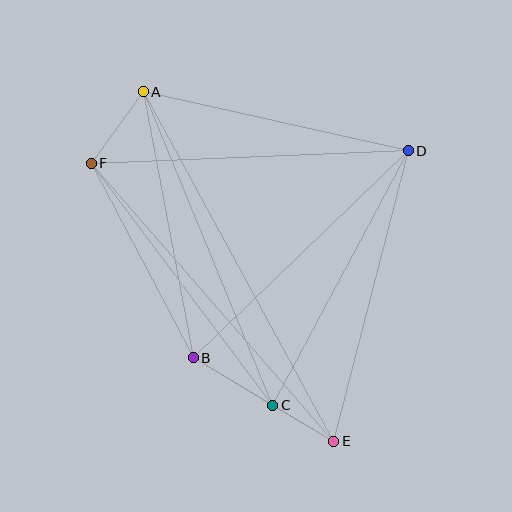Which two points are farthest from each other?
Points A and E are farthest from each other.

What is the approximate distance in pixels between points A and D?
The distance between A and D is approximately 271 pixels.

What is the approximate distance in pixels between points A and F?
The distance between A and F is approximately 89 pixels.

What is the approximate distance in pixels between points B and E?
The distance between B and E is approximately 164 pixels.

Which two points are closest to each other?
Points C and E are closest to each other.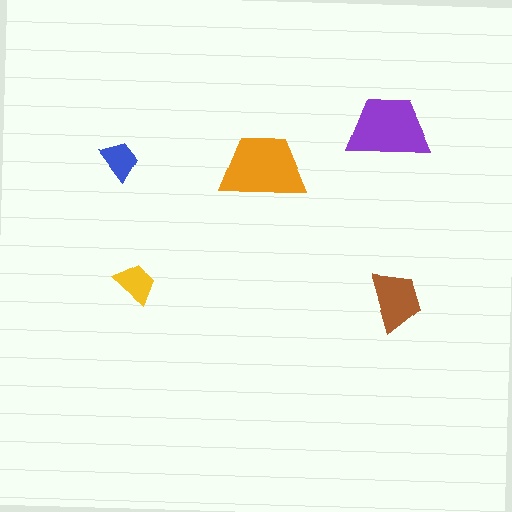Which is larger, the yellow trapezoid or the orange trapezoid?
The orange one.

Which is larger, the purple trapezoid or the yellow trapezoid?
The purple one.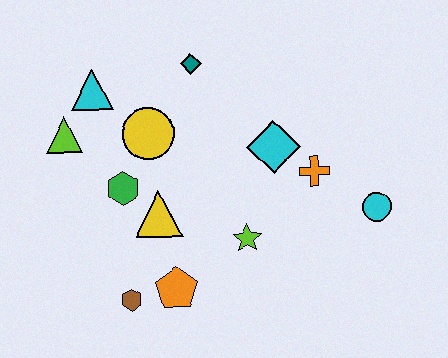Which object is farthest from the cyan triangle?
The cyan circle is farthest from the cyan triangle.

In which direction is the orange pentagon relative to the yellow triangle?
The orange pentagon is below the yellow triangle.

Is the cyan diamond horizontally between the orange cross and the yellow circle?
Yes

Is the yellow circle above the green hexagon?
Yes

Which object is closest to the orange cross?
The cyan diamond is closest to the orange cross.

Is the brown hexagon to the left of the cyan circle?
Yes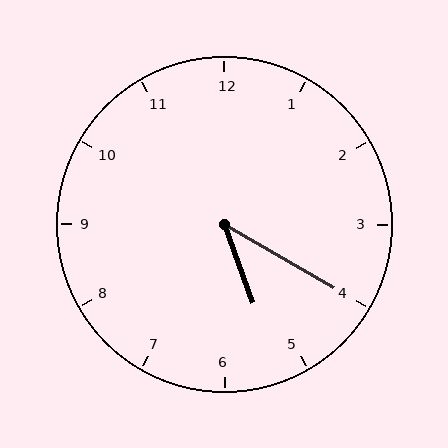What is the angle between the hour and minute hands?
Approximately 40 degrees.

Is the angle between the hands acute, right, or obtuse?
It is acute.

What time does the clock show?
5:20.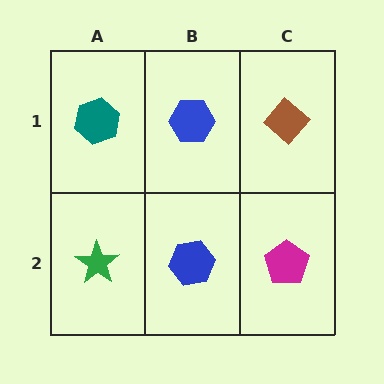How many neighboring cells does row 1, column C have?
2.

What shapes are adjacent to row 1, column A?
A green star (row 2, column A), a blue hexagon (row 1, column B).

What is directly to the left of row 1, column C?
A blue hexagon.